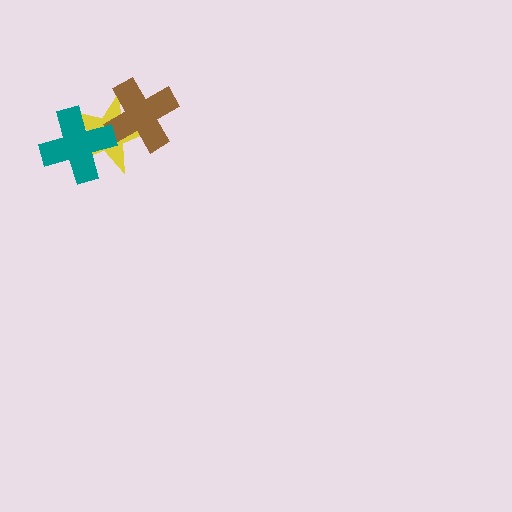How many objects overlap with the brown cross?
1 object overlaps with the brown cross.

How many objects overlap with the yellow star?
2 objects overlap with the yellow star.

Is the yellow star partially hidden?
Yes, it is partially covered by another shape.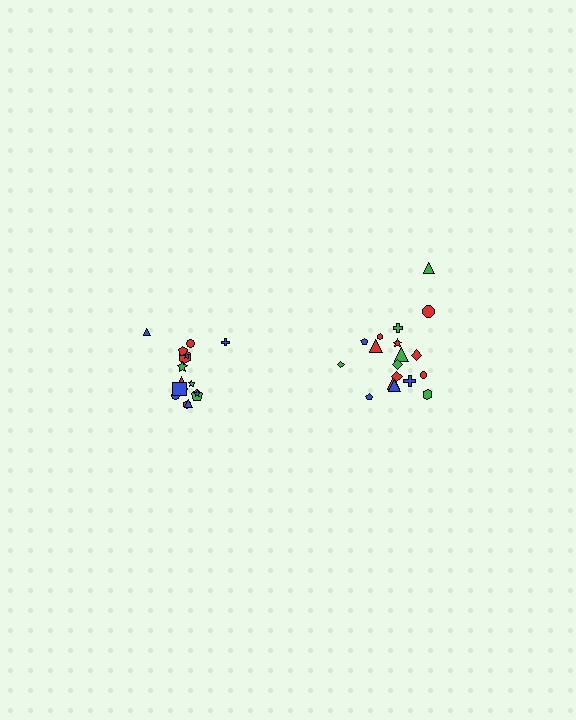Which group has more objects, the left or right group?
The right group.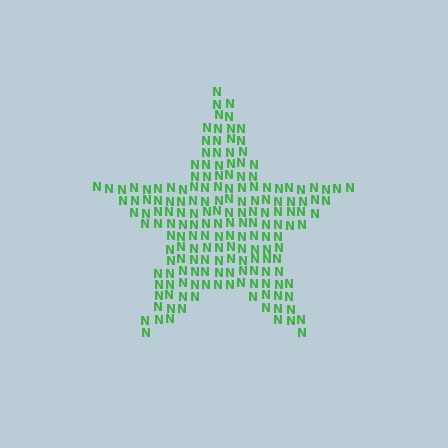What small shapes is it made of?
It is made of small letter N's.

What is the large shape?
The large shape is a star.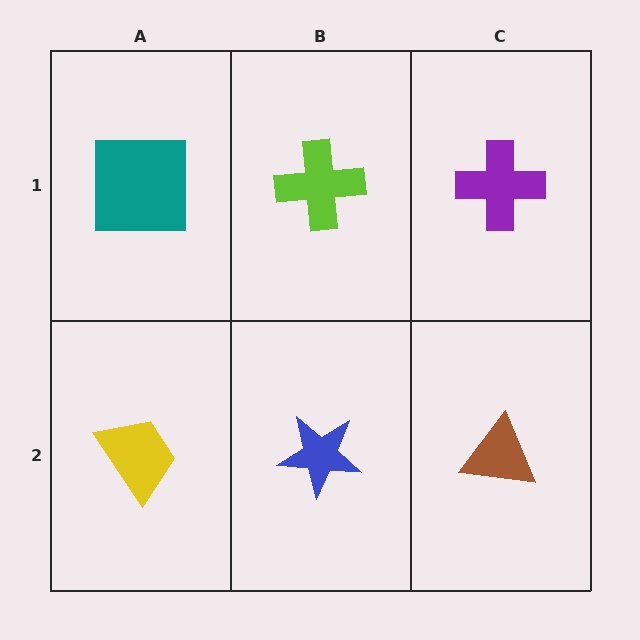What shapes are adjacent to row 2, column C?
A purple cross (row 1, column C), a blue star (row 2, column B).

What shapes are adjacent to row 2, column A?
A teal square (row 1, column A), a blue star (row 2, column B).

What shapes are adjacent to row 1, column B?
A blue star (row 2, column B), a teal square (row 1, column A), a purple cross (row 1, column C).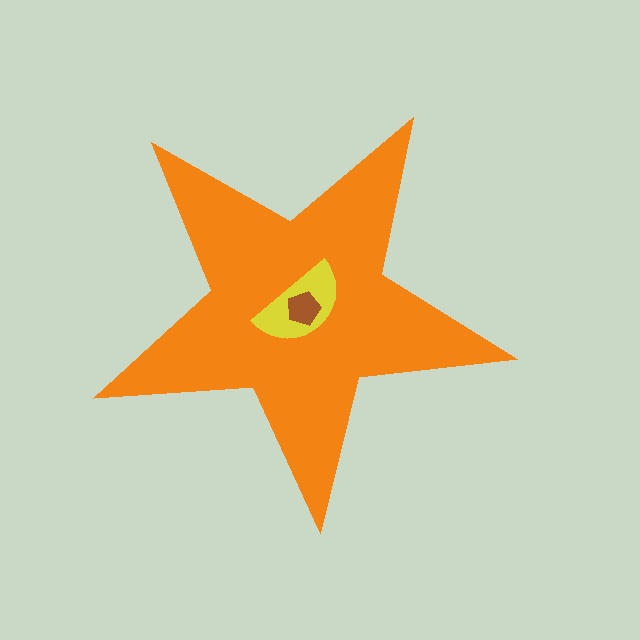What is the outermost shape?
The orange star.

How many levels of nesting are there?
3.